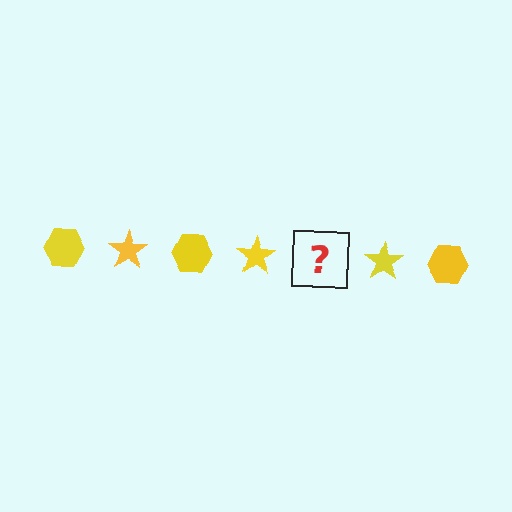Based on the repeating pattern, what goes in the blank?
The blank should be a yellow hexagon.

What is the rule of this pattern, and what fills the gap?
The rule is that the pattern cycles through hexagon, star shapes in yellow. The gap should be filled with a yellow hexagon.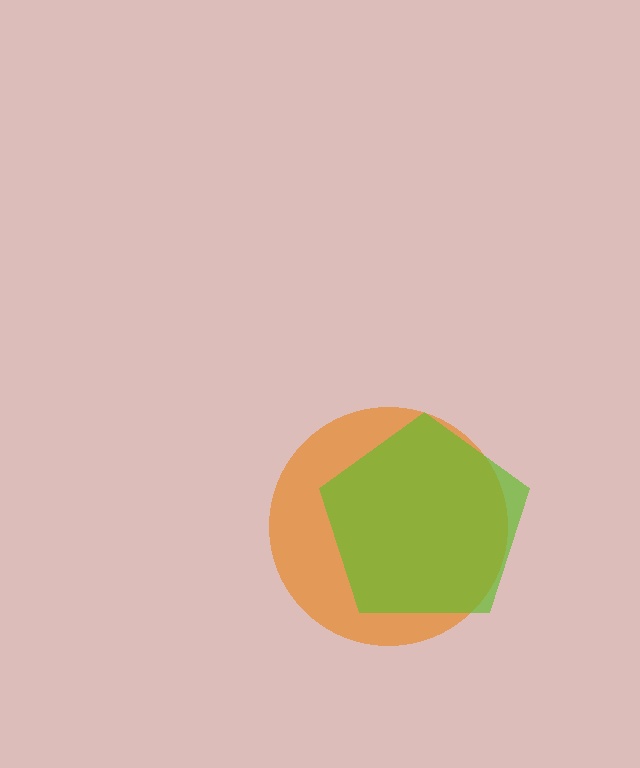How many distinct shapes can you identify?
There are 2 distinct shapes: an orange circle, a lime pentagon.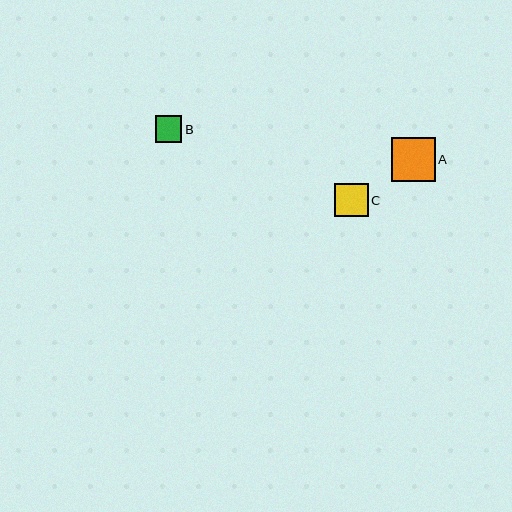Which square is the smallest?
Square B is the smallest with a size of approximately 26 pixels.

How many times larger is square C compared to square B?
Square C is approximately 1.3 times the size of square B.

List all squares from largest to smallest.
From largest to smallest: A, C, B.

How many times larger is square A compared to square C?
Square A is approximately 1.3 times the size of square C.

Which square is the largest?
Square A is the largest with a size of approximately 44 pixels.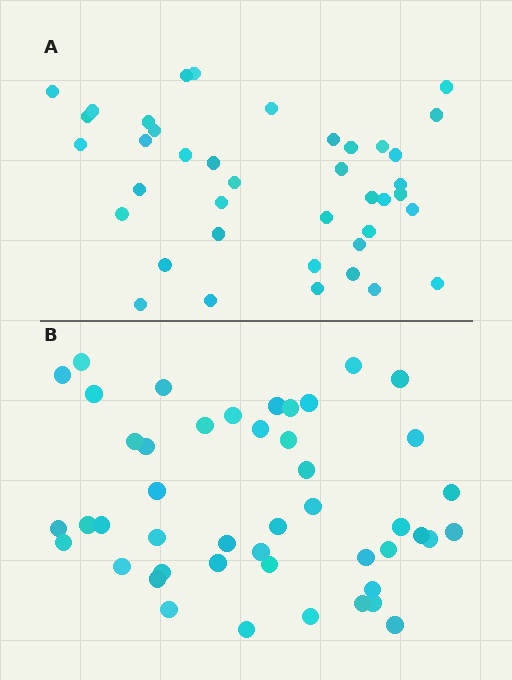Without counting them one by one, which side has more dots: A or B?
Region B (the bottom region) has more dots.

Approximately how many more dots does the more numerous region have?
Region B has about 6 more dots than region A.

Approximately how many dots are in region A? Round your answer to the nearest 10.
About 40 dots.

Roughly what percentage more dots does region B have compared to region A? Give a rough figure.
About 15% more.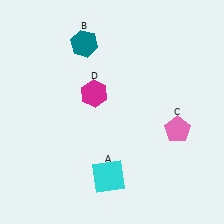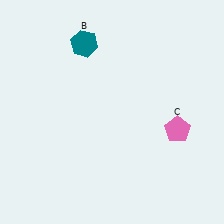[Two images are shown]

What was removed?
The magenta hexagon (D), the cyan square (A) were removed in Image 2.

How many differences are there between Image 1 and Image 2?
There are 2 differences between the two images.